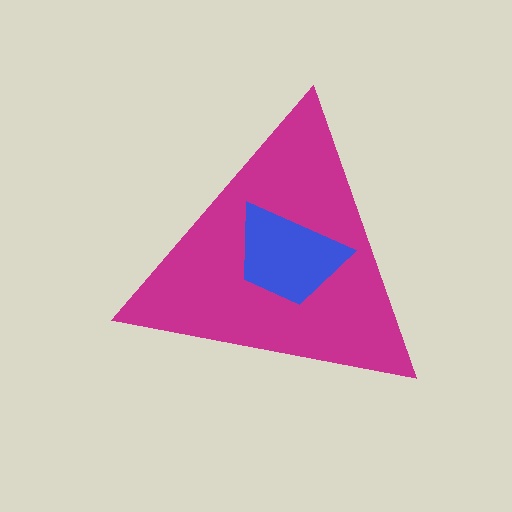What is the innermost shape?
The blue trapezoid.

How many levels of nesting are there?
2.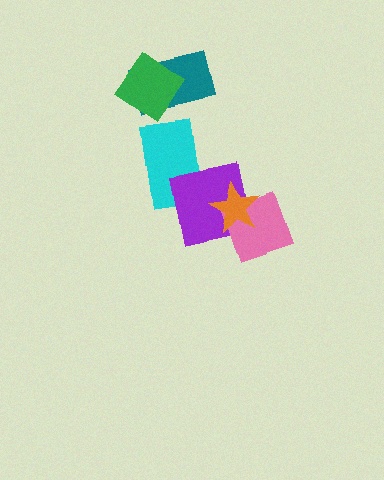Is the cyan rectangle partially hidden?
Yes, it is partially covered by another shape.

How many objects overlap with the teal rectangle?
1 object overlaps with the teal rectangle.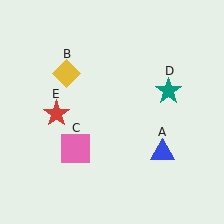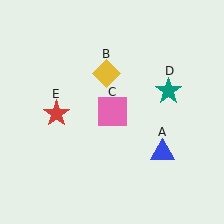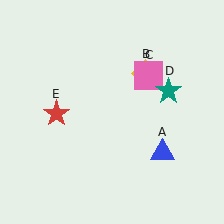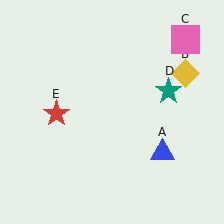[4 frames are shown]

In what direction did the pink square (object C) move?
The pink square (object C) moved up and to the right.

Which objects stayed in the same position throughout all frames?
Blue triangle (object A) and teal star (object D) and red star (object E) remained stationary.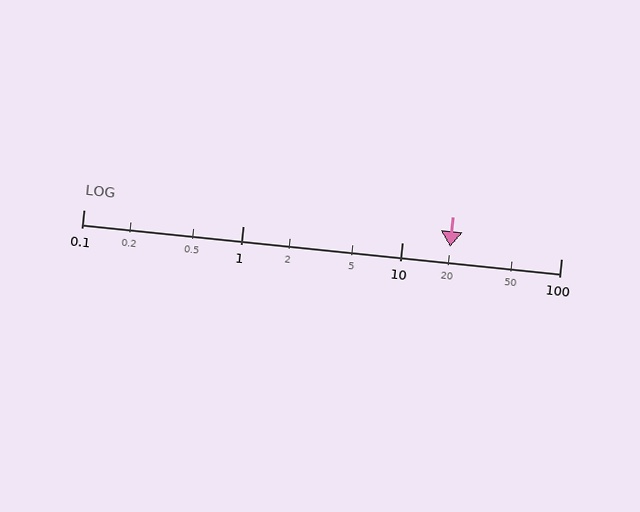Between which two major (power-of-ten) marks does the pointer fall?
The pointer is between 10 and 100.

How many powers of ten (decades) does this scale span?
The scale spans 3 decades, from 0.1 to 100.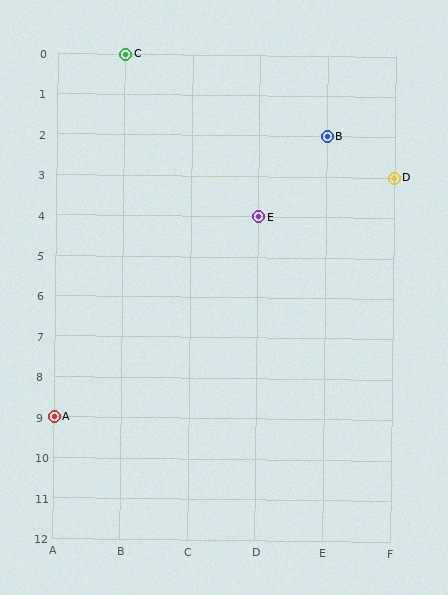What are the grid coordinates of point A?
Point A is at grid coordinates (A, 9).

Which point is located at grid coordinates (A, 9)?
Point A is at (A, 9).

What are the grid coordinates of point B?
Point B is at grid coordinates (E, 2).